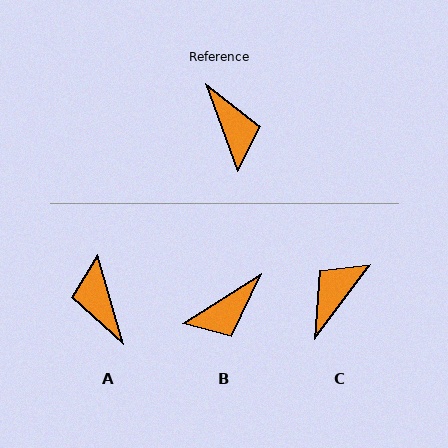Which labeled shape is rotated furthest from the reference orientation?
A, about 176 degrees away.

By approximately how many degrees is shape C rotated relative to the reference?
Approximately 123 degrees counter-clockwise.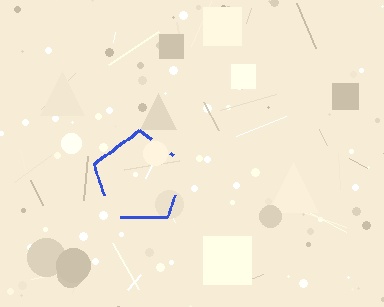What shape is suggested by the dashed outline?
The dashed outline suggests a pentagon.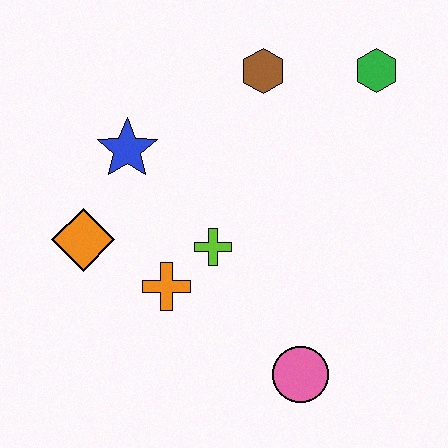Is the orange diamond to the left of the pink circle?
Yes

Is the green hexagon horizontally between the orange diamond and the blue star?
No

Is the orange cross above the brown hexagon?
No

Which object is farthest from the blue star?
The pink circle is farthest from the blue star.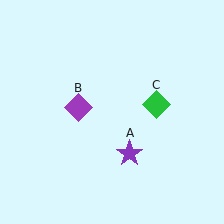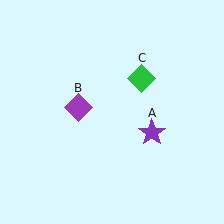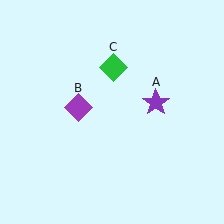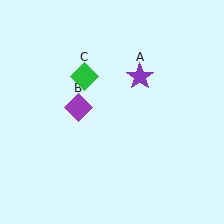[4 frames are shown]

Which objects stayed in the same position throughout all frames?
Purple diamond (object B) remained stationary.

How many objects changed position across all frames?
2 objects changed position: purple star (object A), green diamond (object C).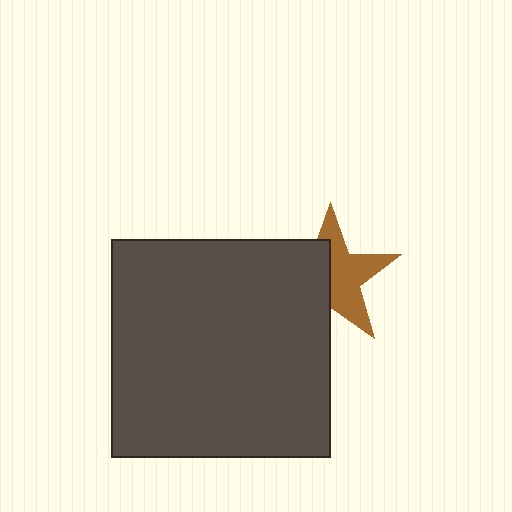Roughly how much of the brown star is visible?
About half of it is visible (roughly 53%).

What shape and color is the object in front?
The object in front is a dark gray square.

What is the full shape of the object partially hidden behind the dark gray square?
The partially hidden object is a brown star.